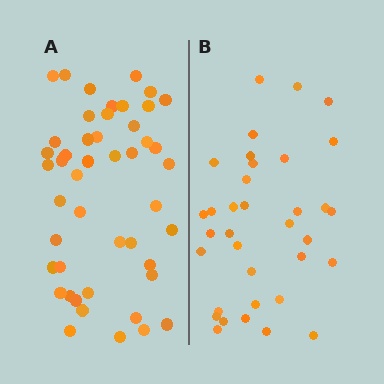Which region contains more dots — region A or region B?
Region A (the left region) has more dots.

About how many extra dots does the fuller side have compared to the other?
Region A has roughly 12 or so more dots than region B.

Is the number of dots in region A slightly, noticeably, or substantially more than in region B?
Region A has noticeably more, but not dramatically so. The ratio is roughly 1.3 to 1.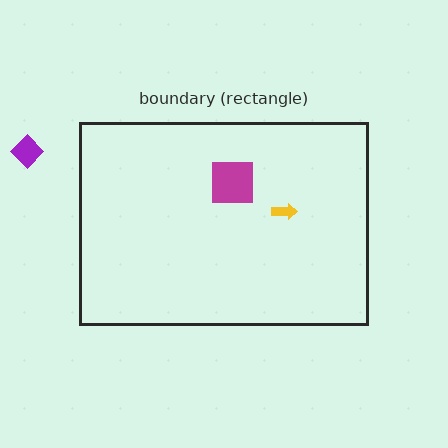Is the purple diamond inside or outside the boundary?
Outside.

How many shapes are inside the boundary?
2 inside, 1 outside.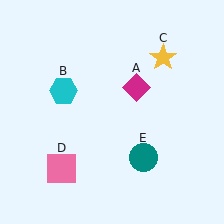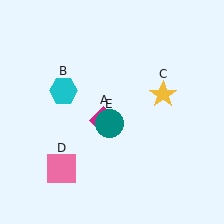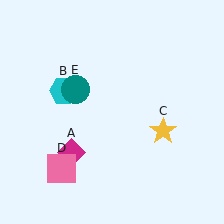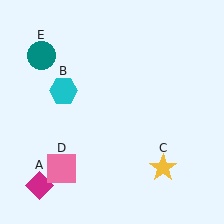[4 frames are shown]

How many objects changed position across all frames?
3 objects changed position: magenta diamond (object A), yellow star (object C), teal circle (object E).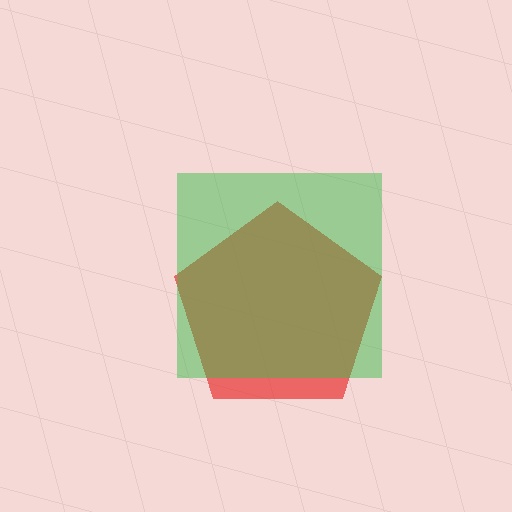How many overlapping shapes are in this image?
There are 2 overlapping shapes in the image.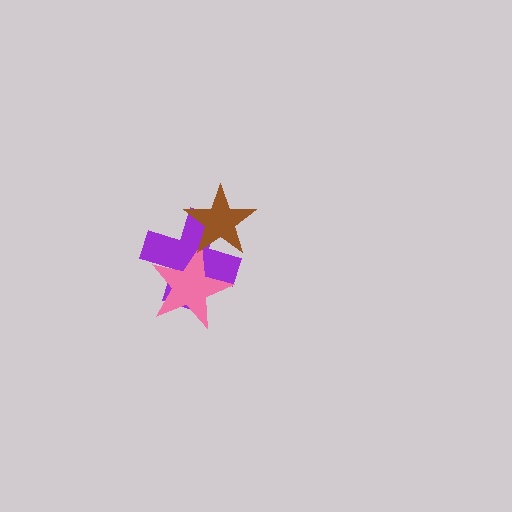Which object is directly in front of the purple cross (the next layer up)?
The pink star is directly in front of the purple cross.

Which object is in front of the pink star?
The brown star is in front of the pink star.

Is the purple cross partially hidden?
Yes, it is partially covered by another shape.